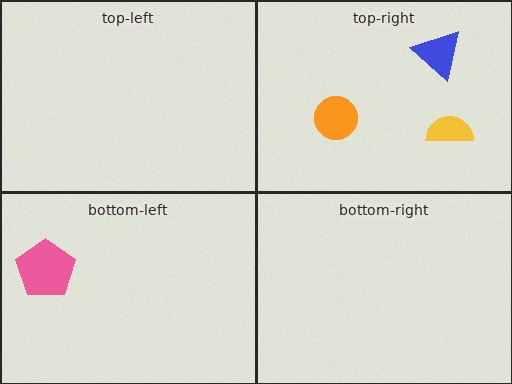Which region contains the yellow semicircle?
The top-right region.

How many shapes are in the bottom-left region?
1.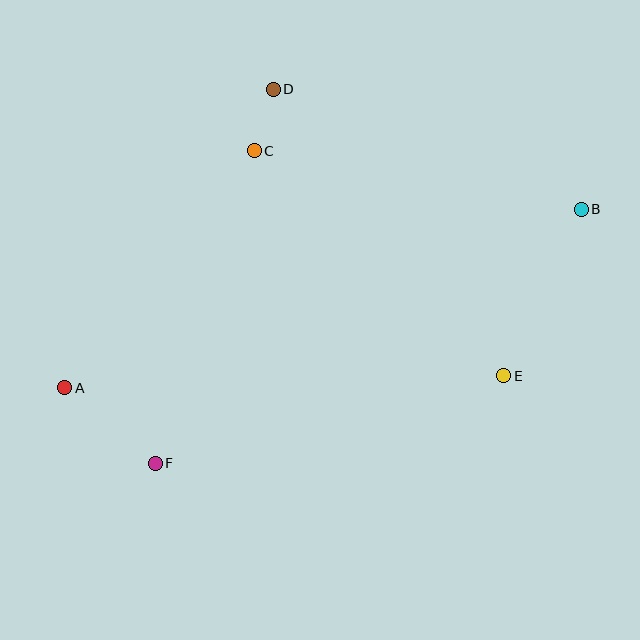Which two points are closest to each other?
Points C and D are closest to each other.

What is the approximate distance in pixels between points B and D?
The distance between B and D is approximately 331 pixels.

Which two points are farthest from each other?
Points A and B are farthest from each other.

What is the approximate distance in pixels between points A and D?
The distance between A and D is approximately 364 pixels.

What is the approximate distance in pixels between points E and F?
The distance between E and F is approximately 359 pixels.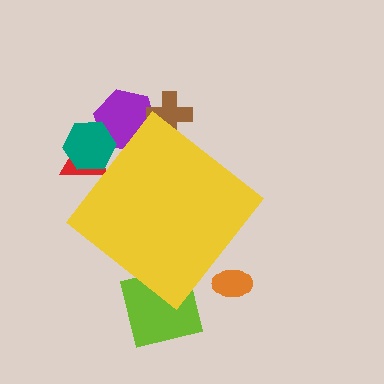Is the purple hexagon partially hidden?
Yes, the purple hexagon is partially hidden behind the yellow diamond.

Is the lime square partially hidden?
Yes, the lime square is partially hidden behind the yellow diamond.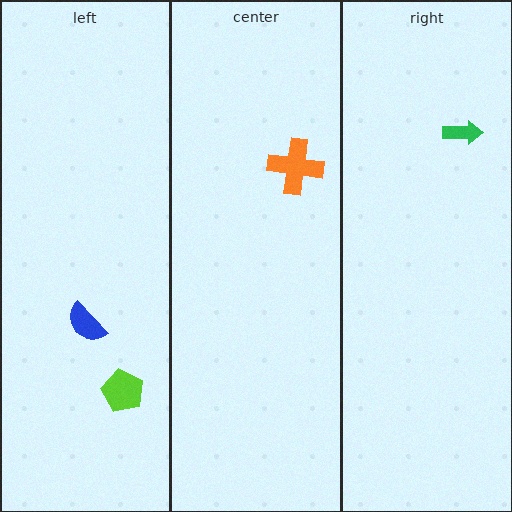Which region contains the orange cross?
The center region.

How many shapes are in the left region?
2.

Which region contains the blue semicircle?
The left region.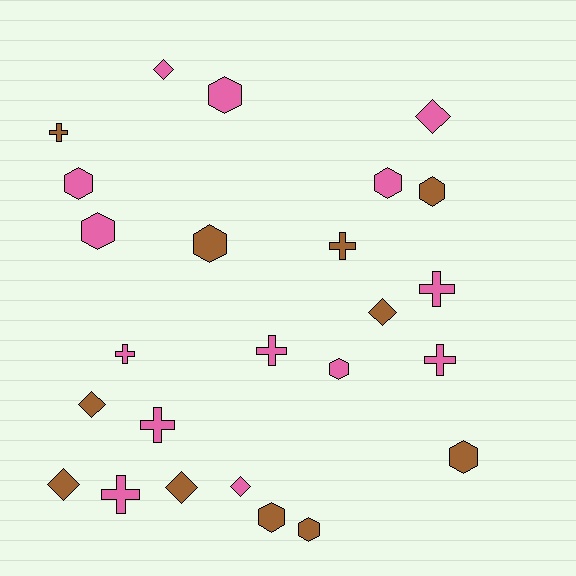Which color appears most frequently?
Pink, with 14 objects.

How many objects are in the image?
There are 25 objects.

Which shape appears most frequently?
Hexagon, with 10 objects.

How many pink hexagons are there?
There are 5 pink hexagons.